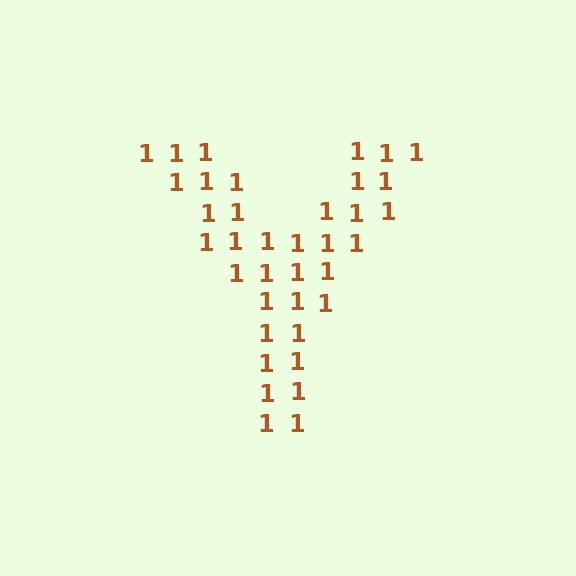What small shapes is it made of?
It is made of small digit 1's.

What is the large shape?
The large shape is the letter Y.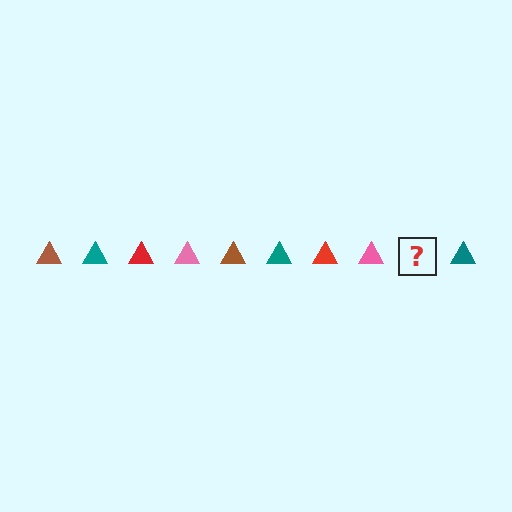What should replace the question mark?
The question mark should be replaced with a brown triangle.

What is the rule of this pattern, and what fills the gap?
The rule is that the pattern cycles through brown, teal, red, pink triangles. The gap should be filled with a brown triangle.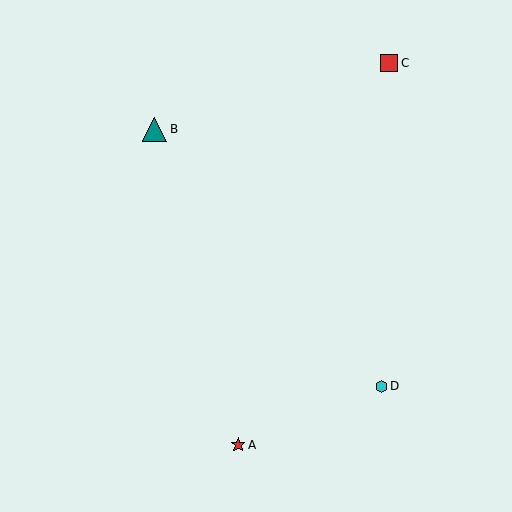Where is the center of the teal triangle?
The center of the teal triangle is at (154, 129).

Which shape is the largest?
The teal triangle (labeled B) is the largest.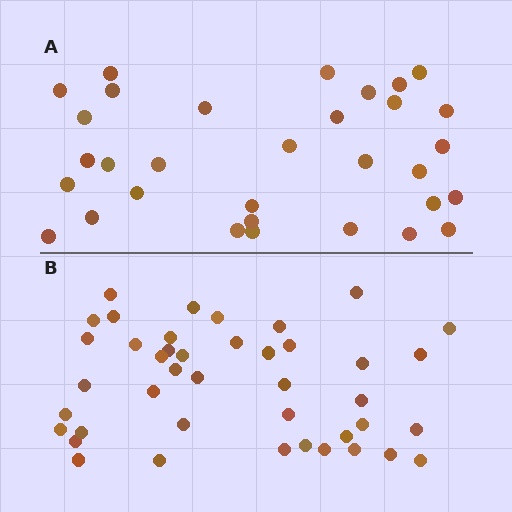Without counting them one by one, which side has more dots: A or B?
Region B (the bottom region) has more dots.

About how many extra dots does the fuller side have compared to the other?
Region B has roughly 10 or so more dots than region A.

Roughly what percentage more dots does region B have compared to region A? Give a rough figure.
About 30% more.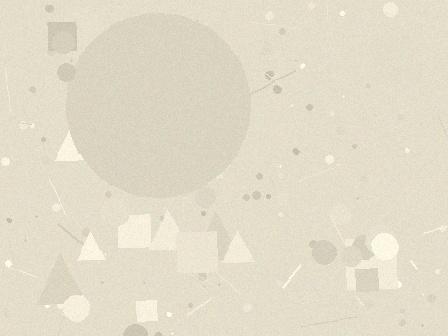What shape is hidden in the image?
A circle is hidden in the image.